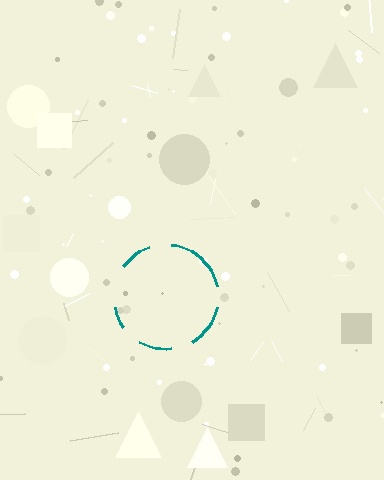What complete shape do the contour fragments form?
The contour fragments form a circle.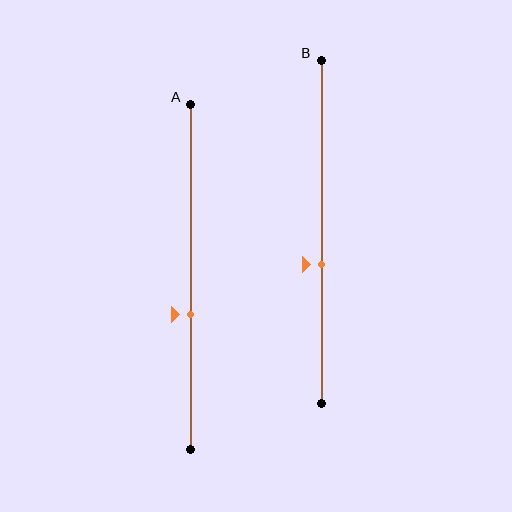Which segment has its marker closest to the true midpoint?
Segment B has its marker closest to the true midpoint.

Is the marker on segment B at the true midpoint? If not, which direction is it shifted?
No, the marker on segment B is shifted downward by about 10% of the segment length.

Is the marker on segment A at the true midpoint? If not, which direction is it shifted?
No, the marker on segment A is shifted downward by about 11% of the segment length.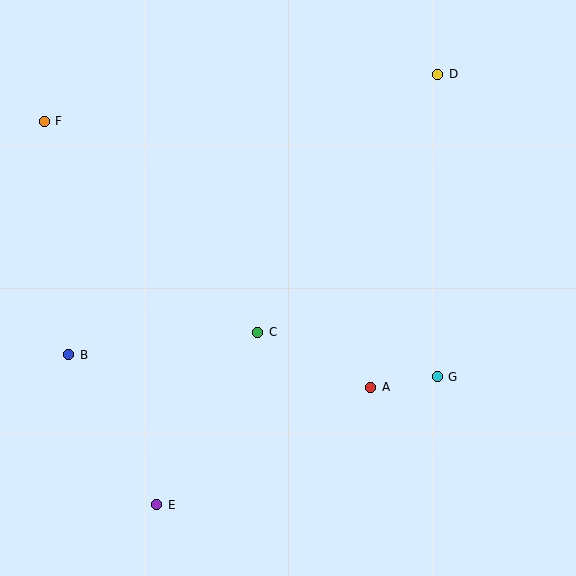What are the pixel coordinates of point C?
Point C is at (258, 332).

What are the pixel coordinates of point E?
Point E is at (157, 505).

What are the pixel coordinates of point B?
Point B is at (69, 355).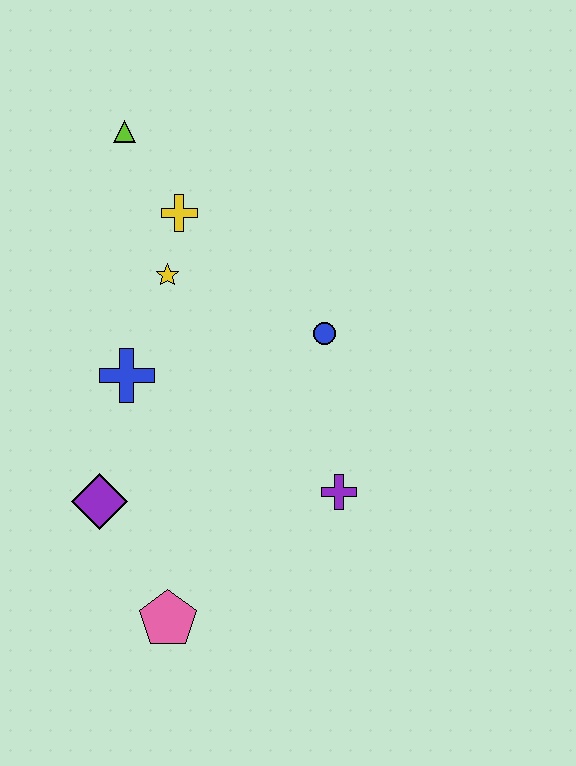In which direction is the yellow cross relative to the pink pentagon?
The yellow cross is above the pink pentagon.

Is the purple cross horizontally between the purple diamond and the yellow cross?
No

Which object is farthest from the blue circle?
The pink pentagon is farthest from the blue circle.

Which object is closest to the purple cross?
The blue circle is closest to the purple cross.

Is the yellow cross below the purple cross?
No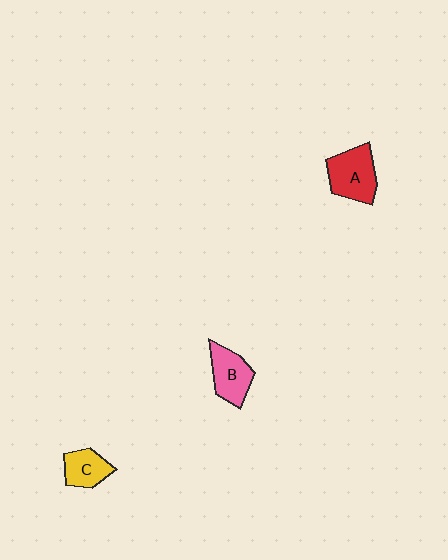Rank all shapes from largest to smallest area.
From largest to smallest: A (red), B (pink), C (yellow).